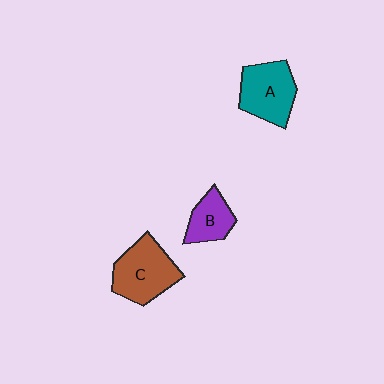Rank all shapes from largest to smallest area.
From largest to smallest: C (brown), A (teal), B (purple).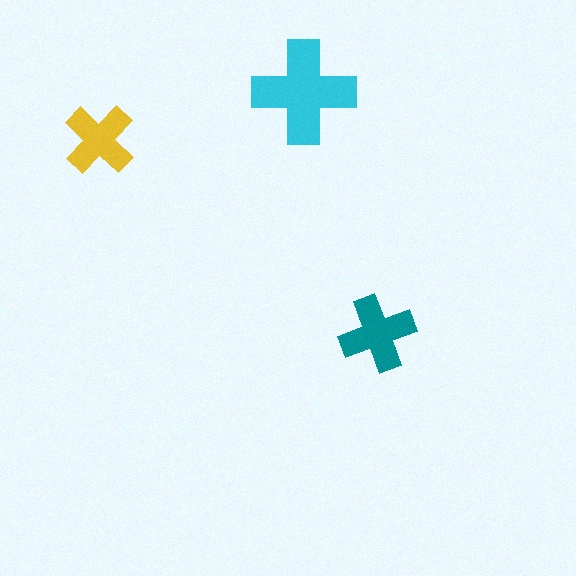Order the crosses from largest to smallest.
the cyan one, the teal one, the yellow one.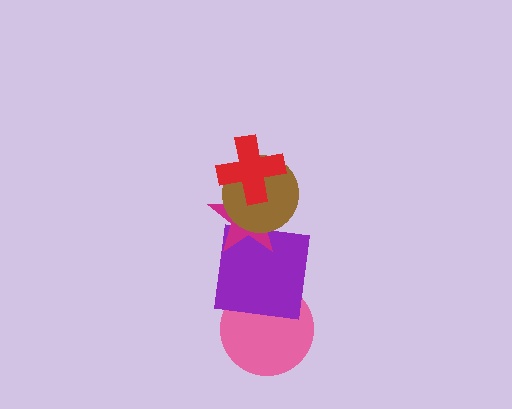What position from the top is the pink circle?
The pink circle is 5th from the top.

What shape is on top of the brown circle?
The red cross is on top of the brown circle.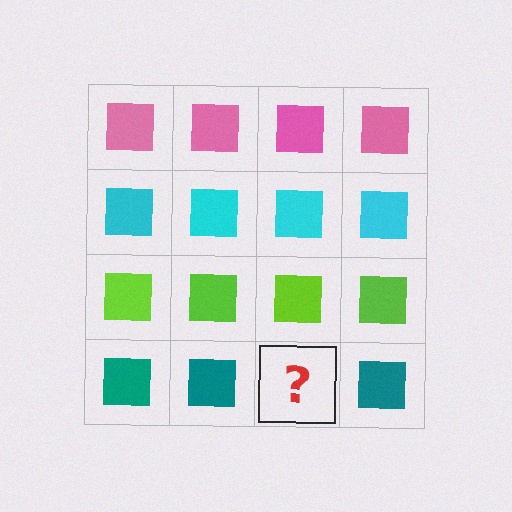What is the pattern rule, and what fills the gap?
The rule is that each row has a consistent color. The gap should be filled with a teal square.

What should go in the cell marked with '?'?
The missing cell should contain a teal square.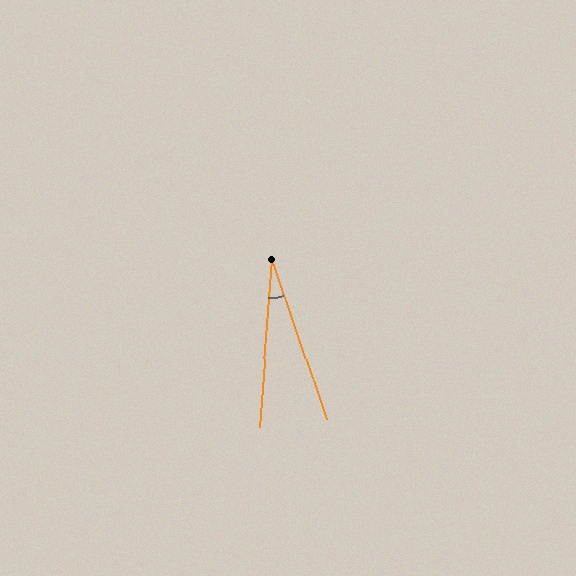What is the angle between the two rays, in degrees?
Approximately 23 degrees.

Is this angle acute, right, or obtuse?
It is acute.